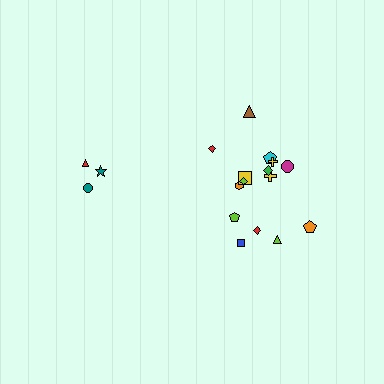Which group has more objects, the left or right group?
The right group.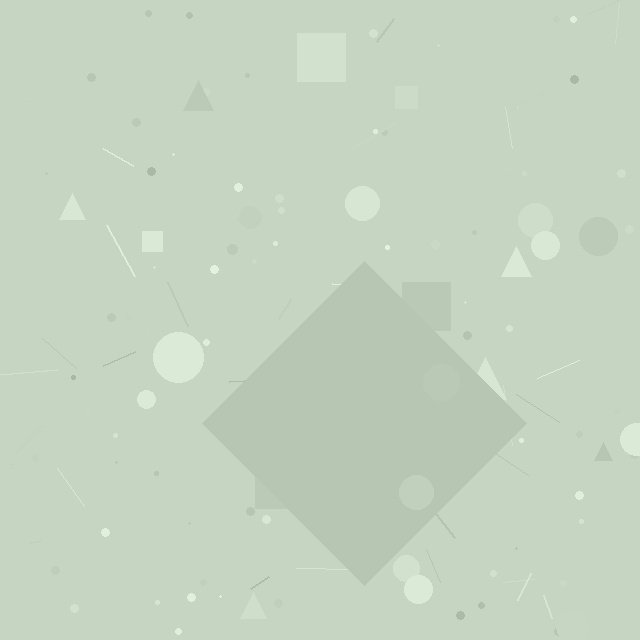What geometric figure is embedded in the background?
A diamond is embedded in the background.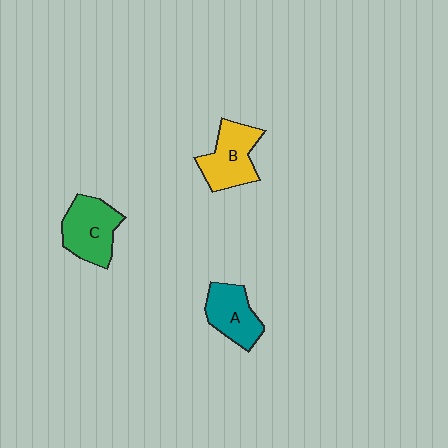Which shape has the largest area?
Shape C (green).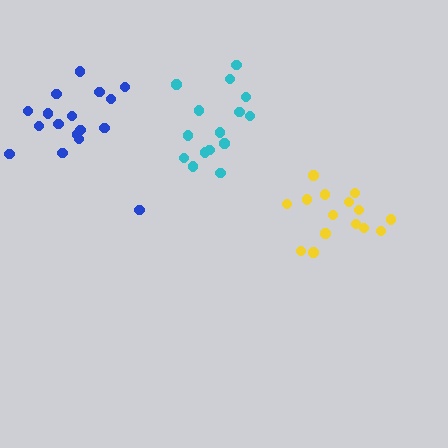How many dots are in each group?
Group 1: 15 dots, Group 2: 17 dots, Group 3: 15 dots (47 total).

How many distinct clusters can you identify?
There are 3 distinct clusters.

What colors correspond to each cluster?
The clusters are colored: cyan, blue, yellow.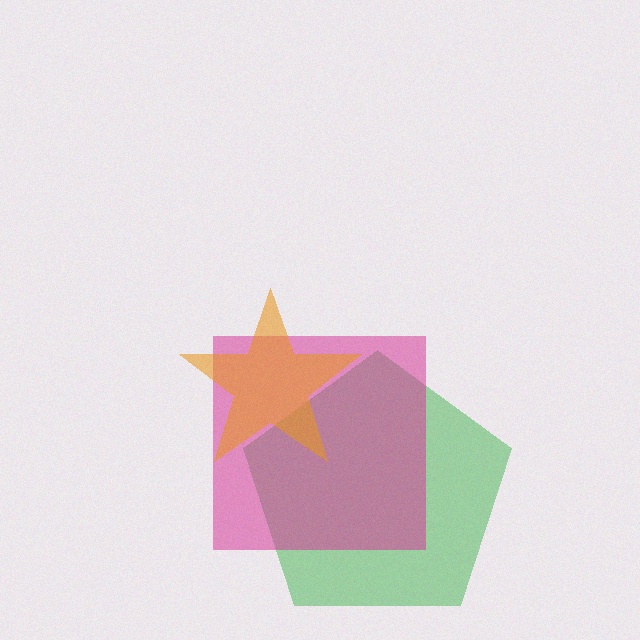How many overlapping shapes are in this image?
There are 3 overlapping shapes in the image.